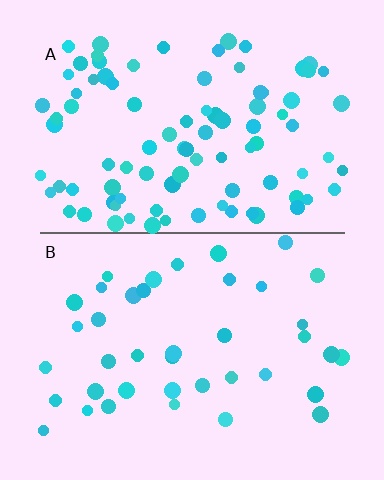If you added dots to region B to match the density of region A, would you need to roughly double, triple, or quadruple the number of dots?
Approximately double.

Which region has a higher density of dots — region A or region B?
A (the top).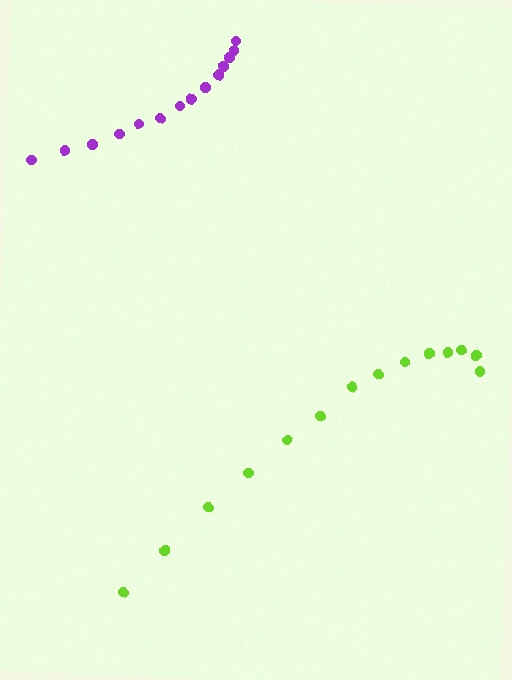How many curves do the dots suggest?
There are 2 distinct paths.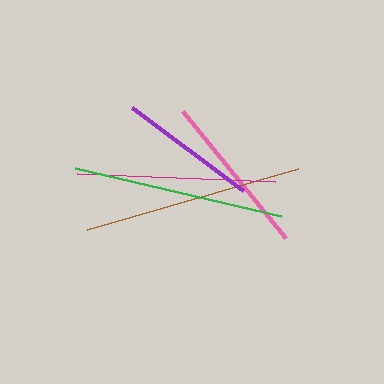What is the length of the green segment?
The green segment is approximately 212 pixels long.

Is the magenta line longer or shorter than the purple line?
The magenta line is longer than the purple line.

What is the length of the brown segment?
The brown segment is approximately 219 pixels long.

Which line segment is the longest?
The brown line is the longest at approximately 219 pixels.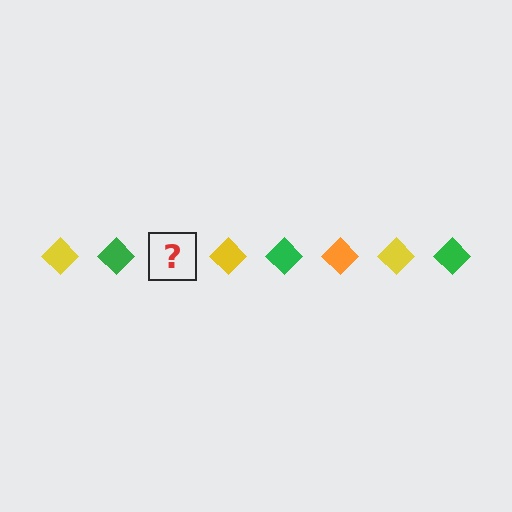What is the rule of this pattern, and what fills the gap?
The rule is that the pattern cycles through yellow, green, orange diamonds. The gap should be filled with an orange diamond.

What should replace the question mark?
The question mark should be replaced with an orange diamond.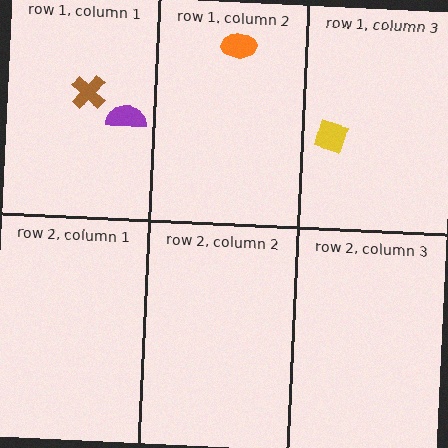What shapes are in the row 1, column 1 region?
The brown cross, the purple semicircle.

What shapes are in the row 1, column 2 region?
The orange ellipse.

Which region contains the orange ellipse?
The row 1, column 2 region.